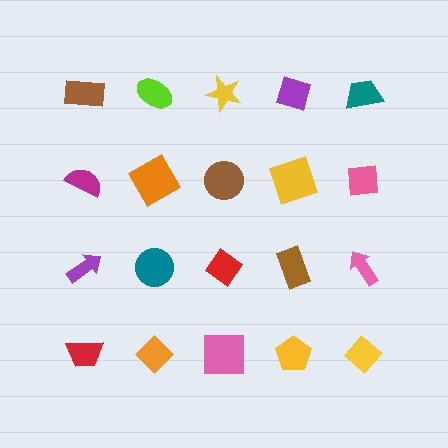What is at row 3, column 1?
A purple arrow.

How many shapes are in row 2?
5 shapes.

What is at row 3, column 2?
A teal circle.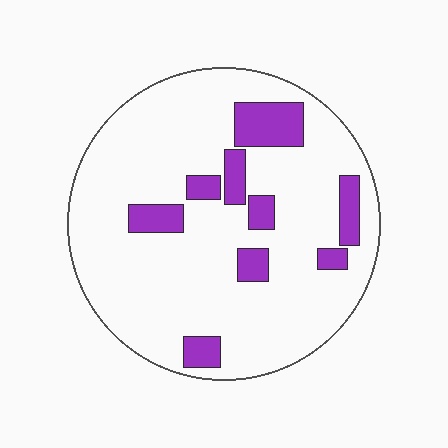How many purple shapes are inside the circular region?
9.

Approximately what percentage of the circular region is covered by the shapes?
Approximately 15%.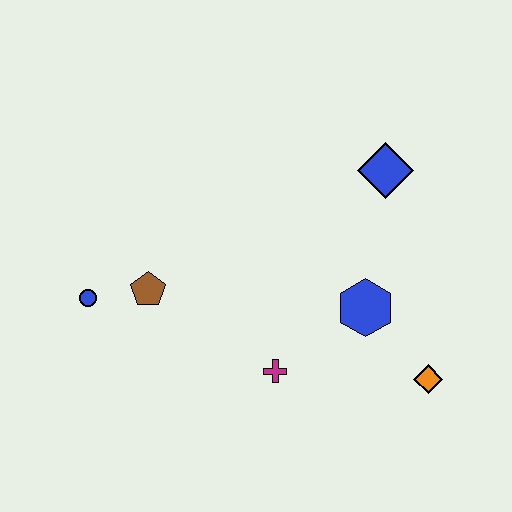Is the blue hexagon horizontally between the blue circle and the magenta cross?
No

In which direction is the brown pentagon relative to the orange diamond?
The brown pentagon is to the left of the orange diamond.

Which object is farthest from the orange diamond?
The blue circle is farthest from the orange diamond.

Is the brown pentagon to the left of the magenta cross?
Yes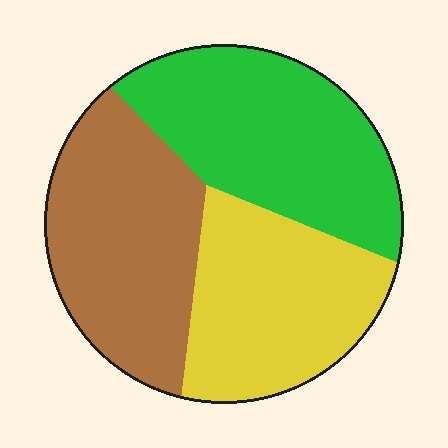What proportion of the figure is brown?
Brown takes up about one third (1/3) of the figure.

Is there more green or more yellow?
Green.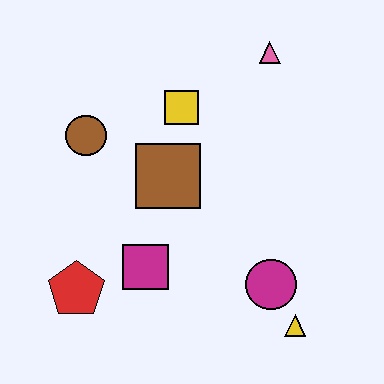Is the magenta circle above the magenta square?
No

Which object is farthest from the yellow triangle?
The brown circle is farthest from the yellow triangle.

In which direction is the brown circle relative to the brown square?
The brown circle is to the left of the brown square.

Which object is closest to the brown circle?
The brown square is closest to the brown circle.